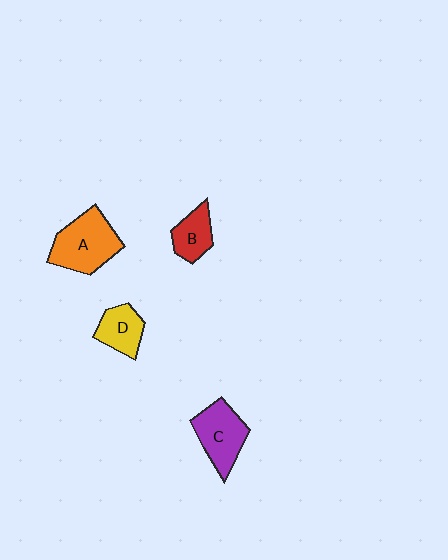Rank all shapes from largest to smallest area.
From largest to smallest: A (orange), C (purple), D (yellow), B (red).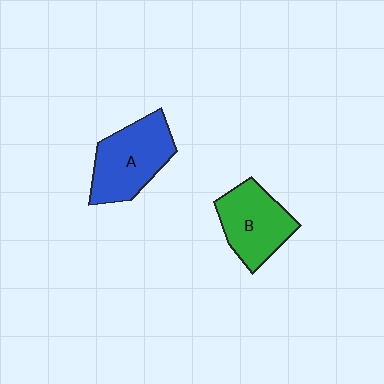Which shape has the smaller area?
Shape B (green).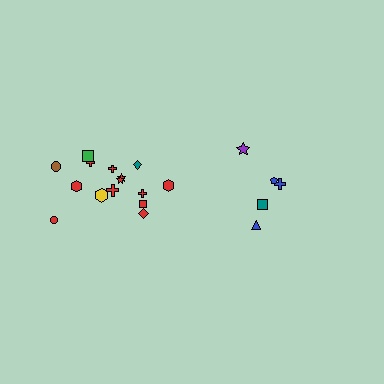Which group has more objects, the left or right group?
The left group.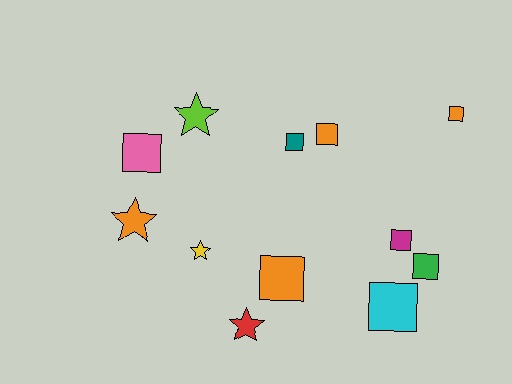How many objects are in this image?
There are 12 objects.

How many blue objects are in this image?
There are no blue objects.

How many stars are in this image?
There are 4 stars.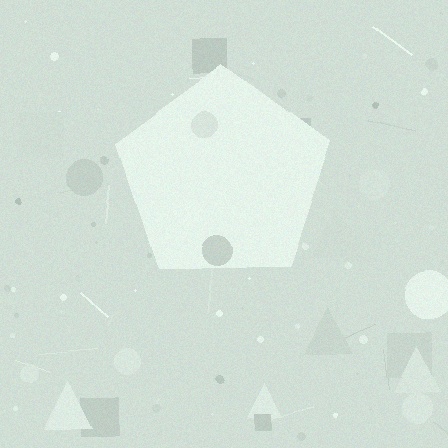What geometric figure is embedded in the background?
A pentagon is embedded in the background.